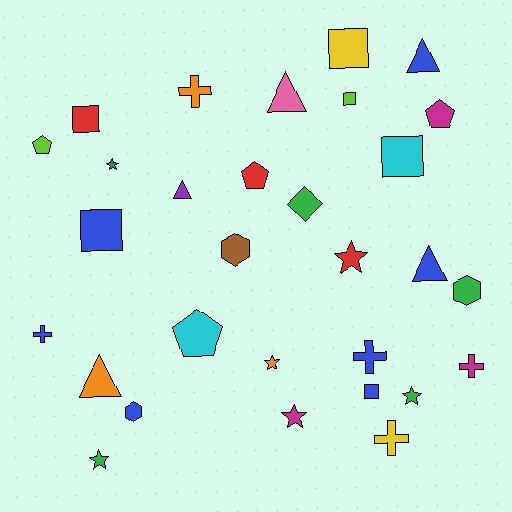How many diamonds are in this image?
There is 1 diamond.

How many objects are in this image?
There are 30 objects.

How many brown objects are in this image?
There is 1 brown object.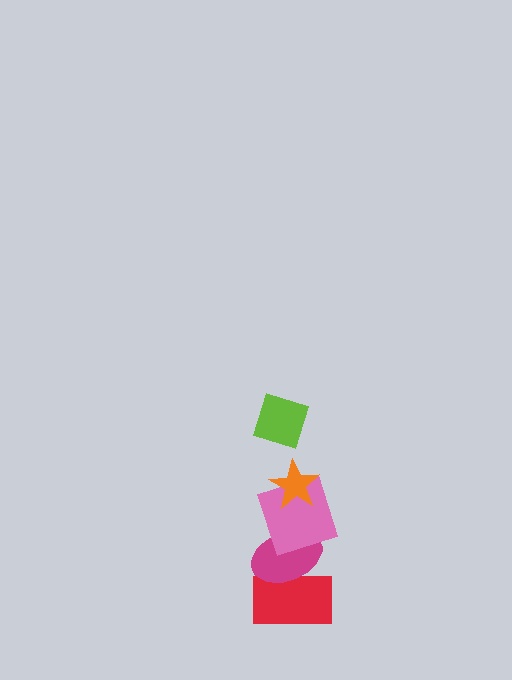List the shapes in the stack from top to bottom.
From top to bottom: the lime diamond, the orange star, the pink square, the magenta ellipse, the red rectangle.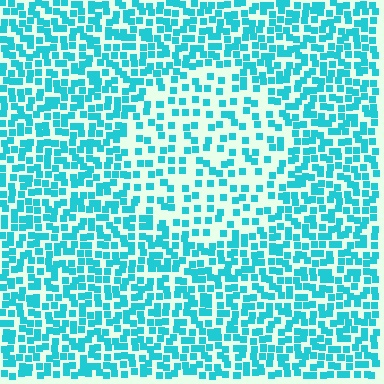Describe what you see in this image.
The image contains small cyan elements arranged at two different densities. A circle-shaped region is visible where the elements are less densely packed than the surrounding area.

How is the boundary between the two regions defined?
The boundary is defined by a change in element density (approximately 1.9x ratio). All elements are the same color, size, and shape.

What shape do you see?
I see a circle.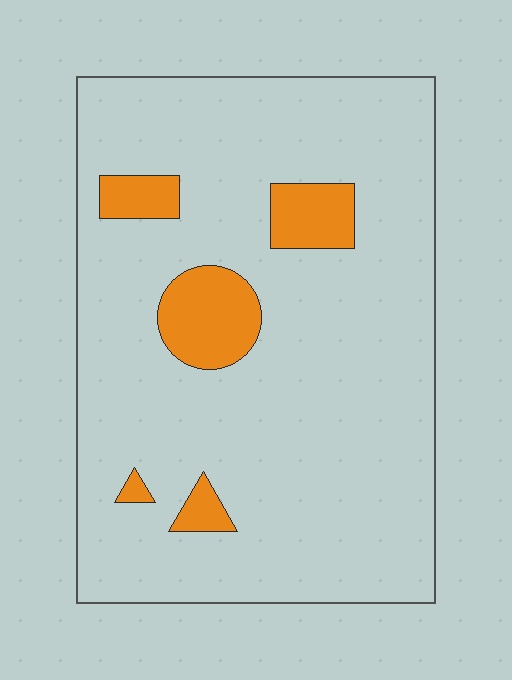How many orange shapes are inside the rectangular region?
5.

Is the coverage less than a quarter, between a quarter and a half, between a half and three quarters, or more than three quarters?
Less than a quarter.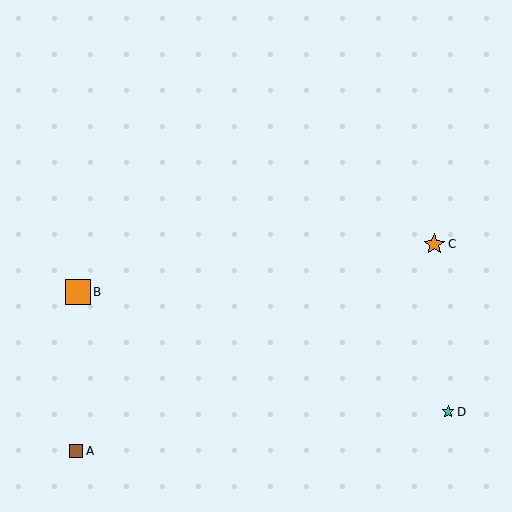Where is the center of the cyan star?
The center of the cyan star is at (448, 412).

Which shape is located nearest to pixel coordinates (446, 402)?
The cyan star (labeled D) at (448, 412) is nearest to that location.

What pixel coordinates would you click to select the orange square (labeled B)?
Click at (78, 292) to select the orange square B.